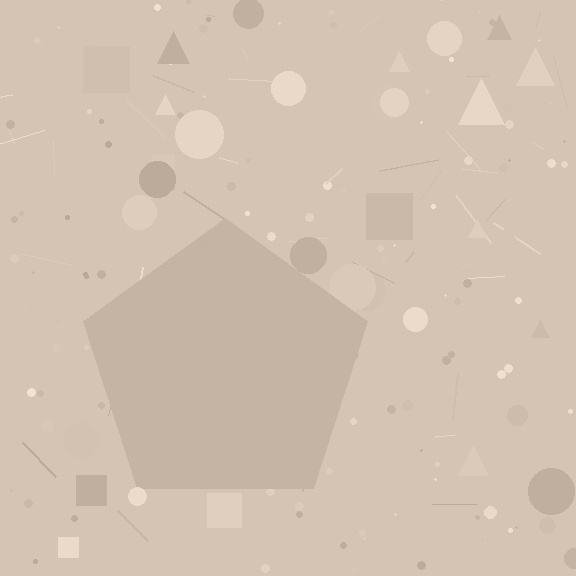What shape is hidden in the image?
A pentagon is hidden in the image.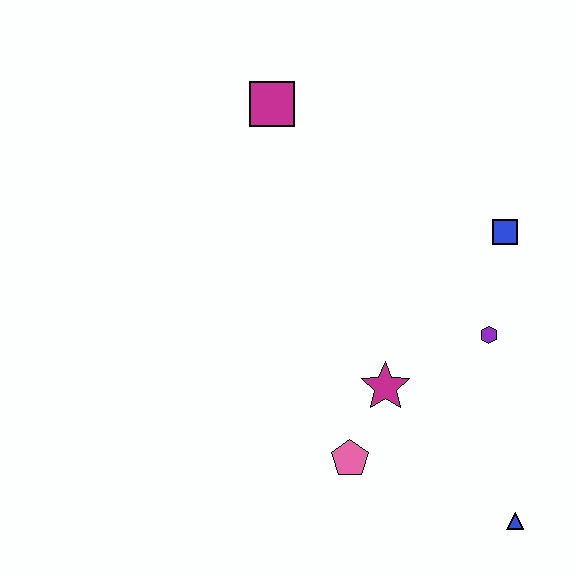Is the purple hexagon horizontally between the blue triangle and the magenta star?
Yes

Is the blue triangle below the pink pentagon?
Yes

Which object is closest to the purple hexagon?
The blue square is closest to the purple hexagon.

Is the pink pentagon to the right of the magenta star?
No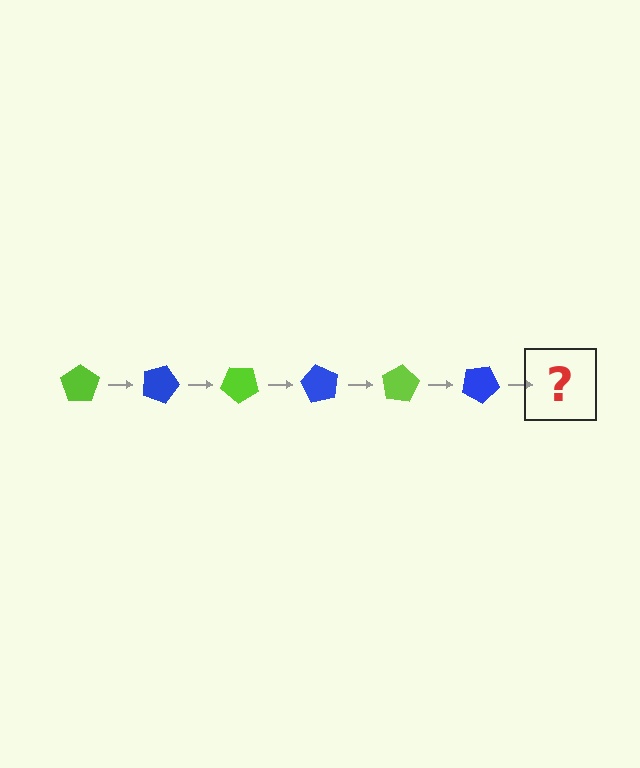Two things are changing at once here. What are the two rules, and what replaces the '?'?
The two rules are that it rotates 20 degrees each step and the color cycles through lime and blue. The '?' should be a lime pentagon, rotated 120 degrees from the start.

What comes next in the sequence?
The next element should be a lime pentagon, rotated 120 degrees from the start.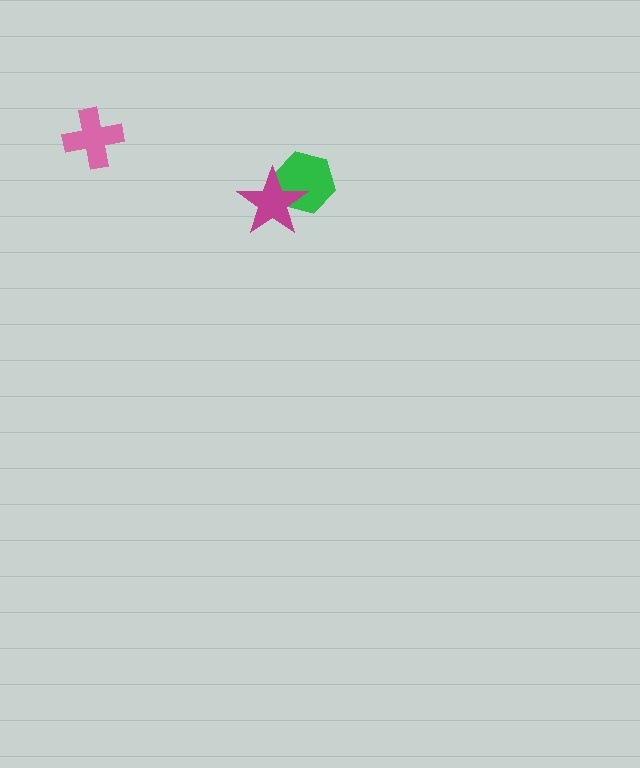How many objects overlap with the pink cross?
0 objects overlap with the pink cross.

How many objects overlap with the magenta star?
1 object overlaps with the magenta star.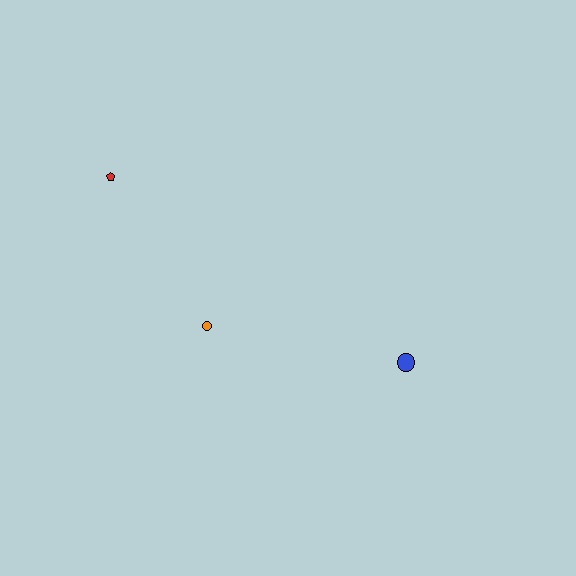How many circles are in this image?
There are 2 circles.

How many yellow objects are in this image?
There are no yellow objects.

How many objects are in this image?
There are 3 objects.